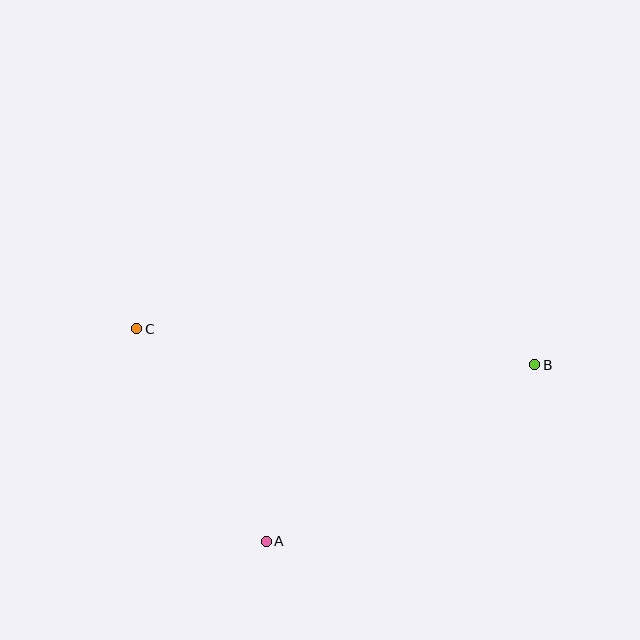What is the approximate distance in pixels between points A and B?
The distance between A and B is approximately 321 pixels.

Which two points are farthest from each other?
Points B and C are farthest from each other.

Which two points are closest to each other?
Points A and C are closest to each other.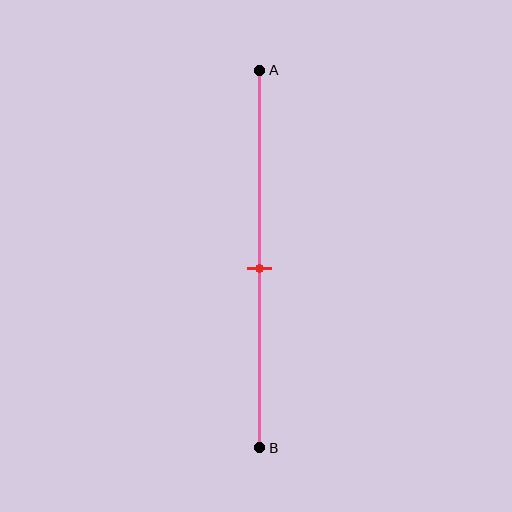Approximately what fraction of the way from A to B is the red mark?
The red mark is approximately 55% of the way from A to B.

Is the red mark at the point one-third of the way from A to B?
No, the mark is at about 55% from A, not at the 33% one-third point.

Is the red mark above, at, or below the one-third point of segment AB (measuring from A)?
The red mark is below the one-third point of segment AB.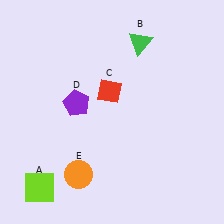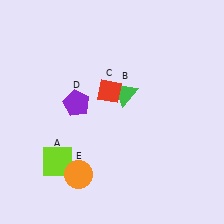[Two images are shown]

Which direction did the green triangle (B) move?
The green triangle (B) moved down.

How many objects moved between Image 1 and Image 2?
2 objects moved between the two images.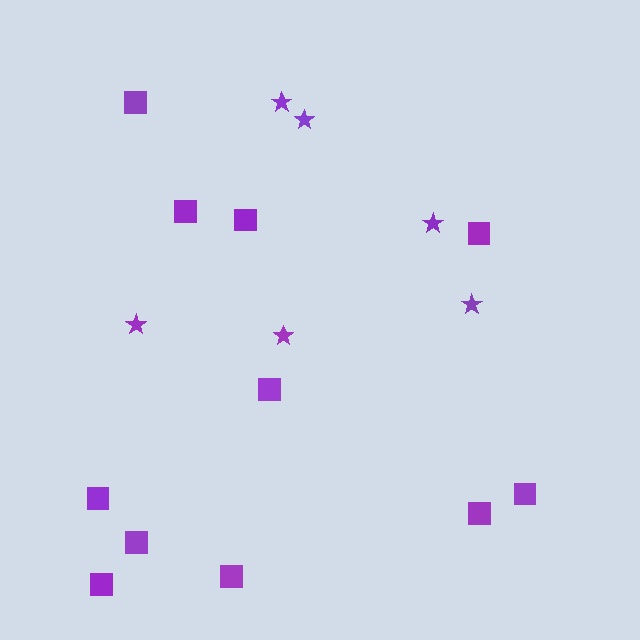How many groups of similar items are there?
There are 2 groups: one group of squares (11) and one group of stars (6).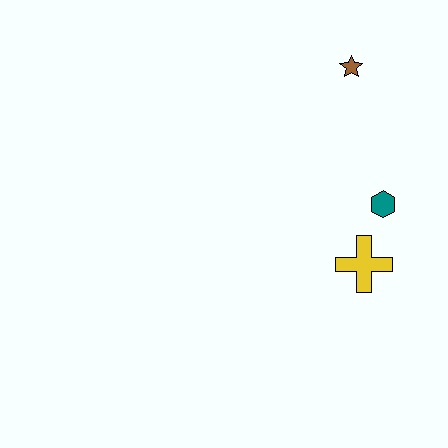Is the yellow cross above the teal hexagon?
No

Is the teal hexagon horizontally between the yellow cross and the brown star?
No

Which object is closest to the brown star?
The teal hexagon is closest to the brown star.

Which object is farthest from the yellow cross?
The brown star is farthest from the yellow cross.